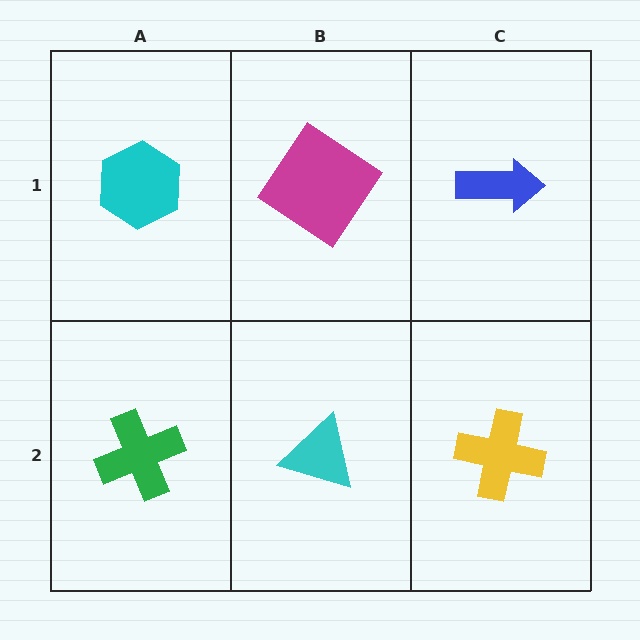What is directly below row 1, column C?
A yellow cross.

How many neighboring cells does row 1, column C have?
2.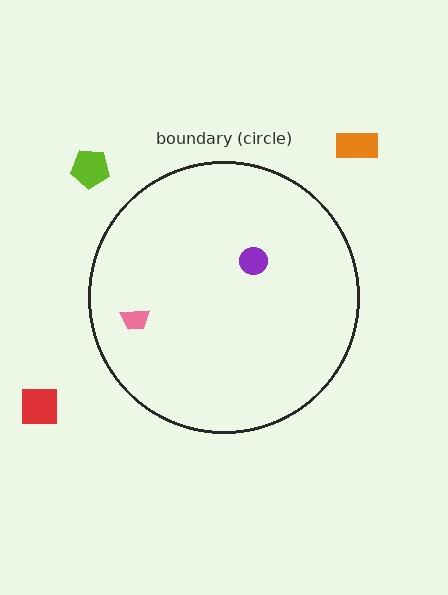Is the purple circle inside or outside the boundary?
Inside.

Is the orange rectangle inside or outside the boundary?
Outside.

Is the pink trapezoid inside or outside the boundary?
Inside.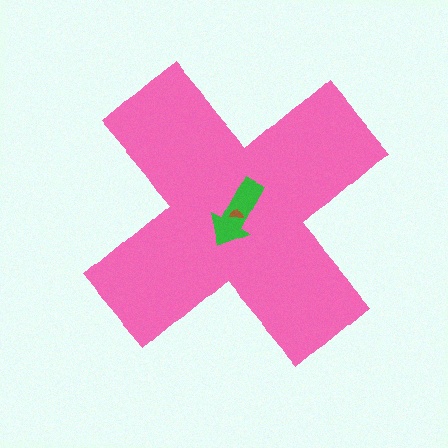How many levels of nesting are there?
3.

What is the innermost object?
The brown semicircle.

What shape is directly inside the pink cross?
The green arrow.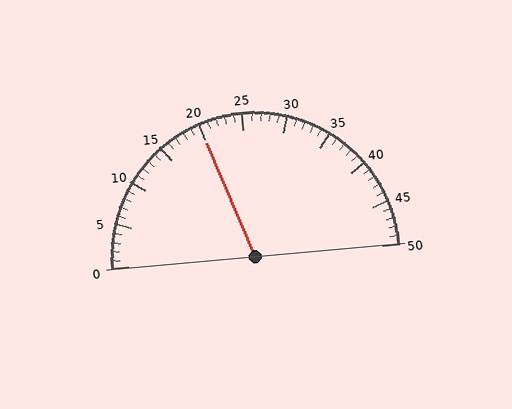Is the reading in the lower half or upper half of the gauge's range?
The reading is in the lower half of the range (0 to 50).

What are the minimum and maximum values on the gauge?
The gauge ranges from 0 to 50.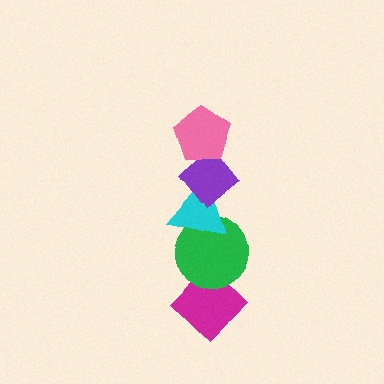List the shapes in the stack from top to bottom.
From top to bottom: the pink pentagon, the purple diamond, the cyan triangle, the green circle, the magenta diamond.